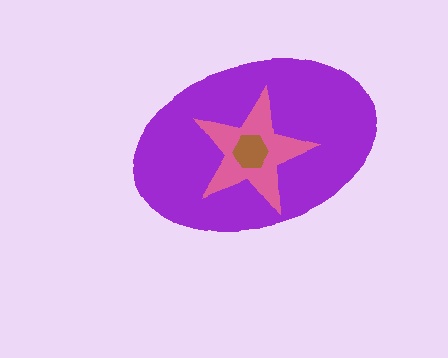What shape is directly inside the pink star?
The brown hexagon.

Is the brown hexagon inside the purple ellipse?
Yes.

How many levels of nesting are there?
3.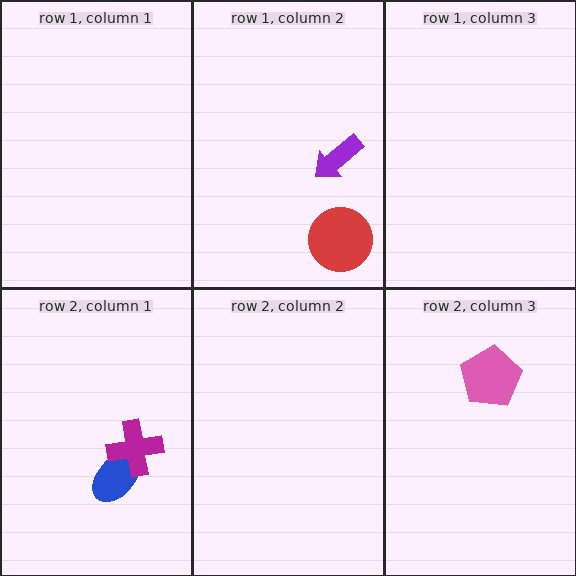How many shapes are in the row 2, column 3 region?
1.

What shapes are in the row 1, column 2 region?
The purple arrow, the red circle.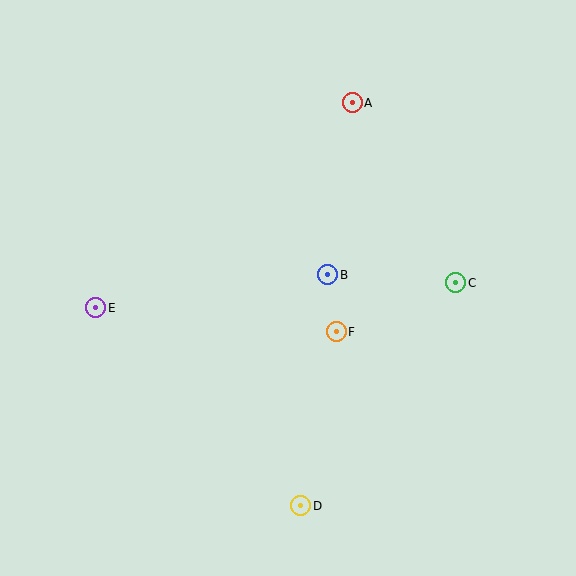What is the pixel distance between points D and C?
The distance between D and C is 271 pixels.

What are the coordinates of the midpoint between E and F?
The midpoint between E and F is at (216, 320).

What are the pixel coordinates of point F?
Point F is at (336, 332).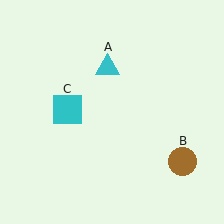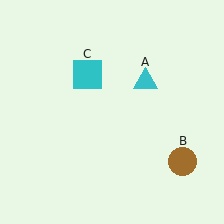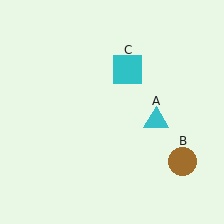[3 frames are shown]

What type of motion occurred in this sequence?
The cyan triangle (object A), cyan square (object C) rotated clockwise around the center of the scene.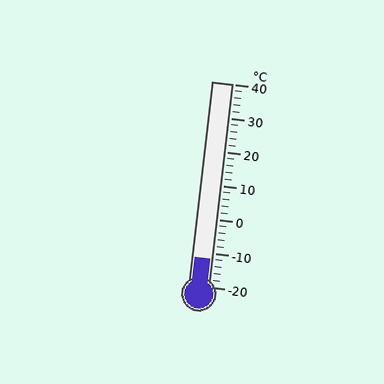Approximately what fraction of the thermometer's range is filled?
The thermometer is filled to approximately 15% of its range.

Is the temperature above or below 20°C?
The temperature is below 20°C.